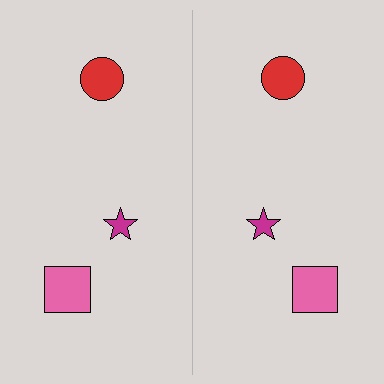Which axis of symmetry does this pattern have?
The pattern has a vertical axis of symmetry running through the center of the image.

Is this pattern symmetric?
Yes, this pattern has bilateral (reflection) symmetry.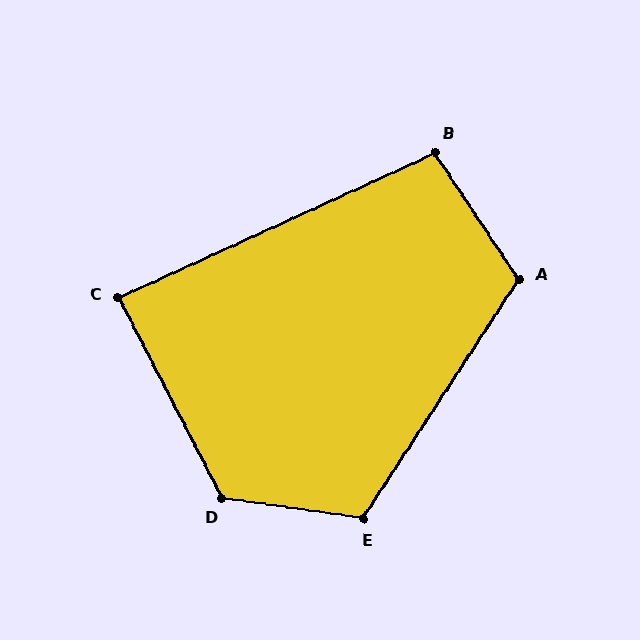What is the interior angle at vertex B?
Approximately 99 degrees (obtuse).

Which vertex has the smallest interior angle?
C, at approximately 87 degrees.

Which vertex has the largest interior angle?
D, at approximately 126 degrees.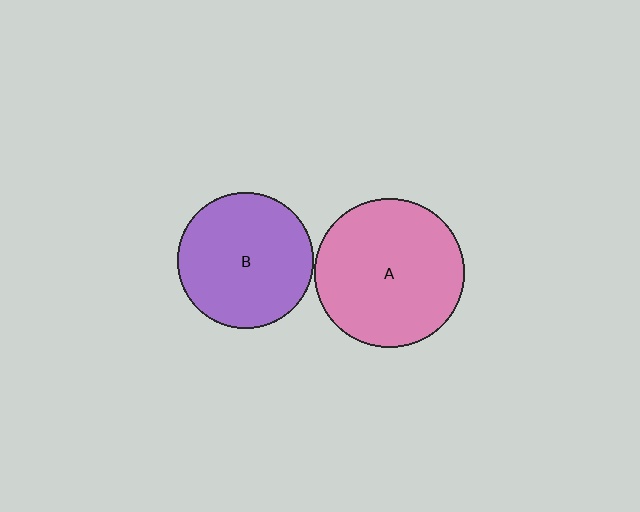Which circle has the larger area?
Circle A (pink).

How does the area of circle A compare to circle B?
Approximately 1.2 times.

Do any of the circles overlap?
No, none of the circles overlap.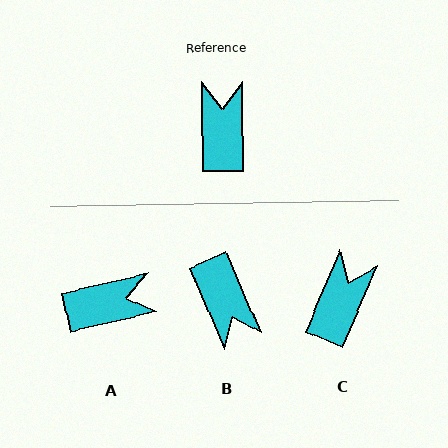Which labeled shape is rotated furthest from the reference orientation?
B, about 157 degrees away.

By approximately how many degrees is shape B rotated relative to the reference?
Approximately 157 degrees clockwise.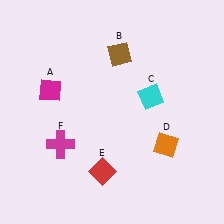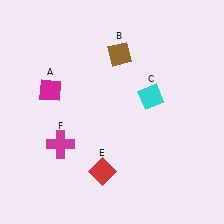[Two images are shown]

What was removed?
The orange diamond (D) was removed in Image 2.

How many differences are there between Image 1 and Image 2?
There is 1 difference between the two images.